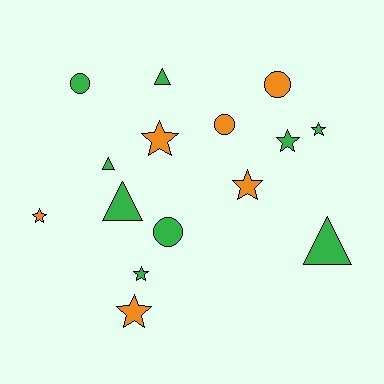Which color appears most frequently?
Green, with 9 objects.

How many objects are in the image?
There are 15 objects.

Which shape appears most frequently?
Star, with 7 objects.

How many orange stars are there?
There are 4 orange stars.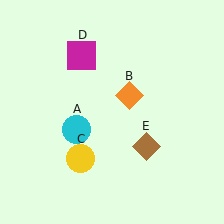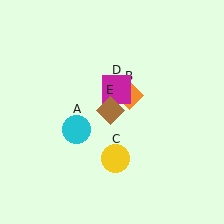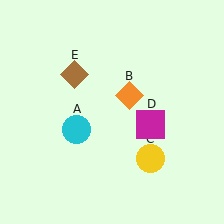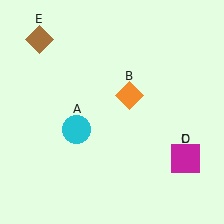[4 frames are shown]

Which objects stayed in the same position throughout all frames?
Cyan circle (object A) and orange diamond (object B) remained stationary.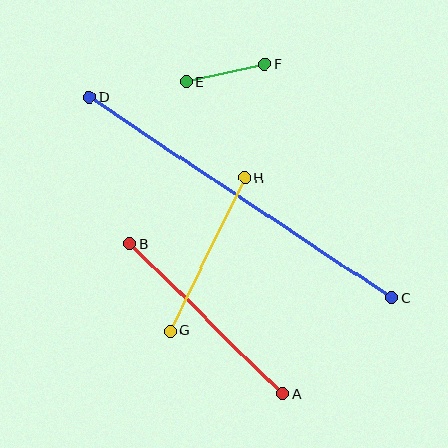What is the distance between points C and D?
The distance is approximately 363 pixels.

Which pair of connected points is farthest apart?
Points C and D are farthest apart.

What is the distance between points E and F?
The distance is approximately 81 pixels.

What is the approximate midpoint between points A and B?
The midpoint is at approximately (206, 319) pixels.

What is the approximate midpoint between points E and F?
The midpoint is at approximately (226, 73) pixels.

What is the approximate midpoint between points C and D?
The midpoint is at approximately (241, 197) pixels.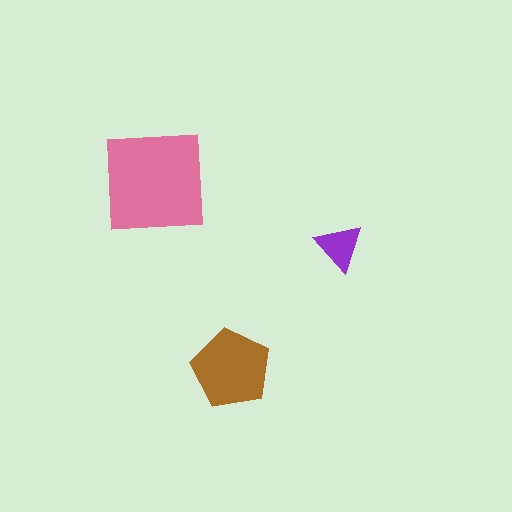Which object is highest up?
The pink square is topmost.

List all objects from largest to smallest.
The pink square, the brown pentagon, the purple triangle.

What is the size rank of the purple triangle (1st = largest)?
3rd.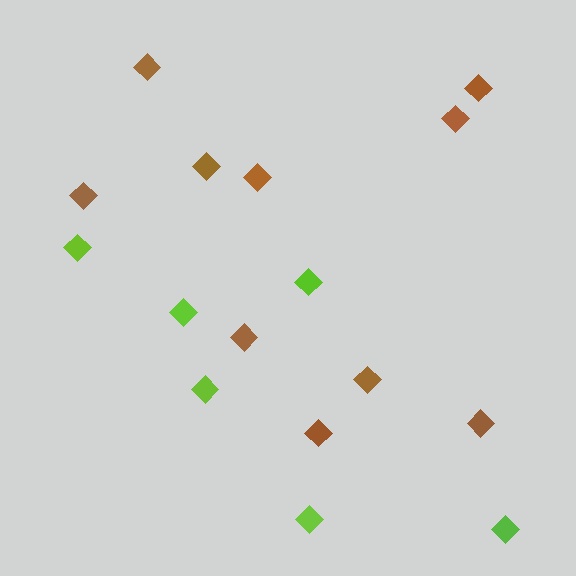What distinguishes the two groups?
There are 2 groups: one group of brown diamonds (10) and one group of lime diamonds (6).